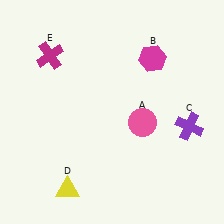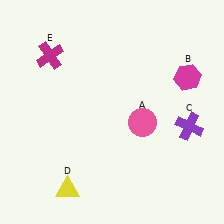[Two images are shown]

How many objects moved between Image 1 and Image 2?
1 object moved between the two images.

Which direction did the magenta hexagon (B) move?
The magenta hexagon (B) moved right.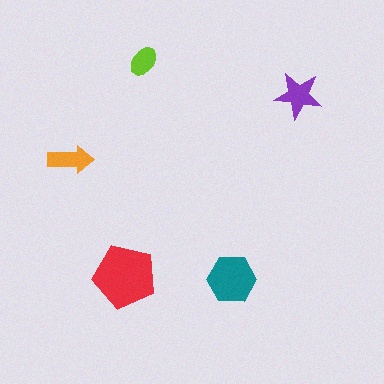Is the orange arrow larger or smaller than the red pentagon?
Smaller.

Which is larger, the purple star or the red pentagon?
The red pentagon.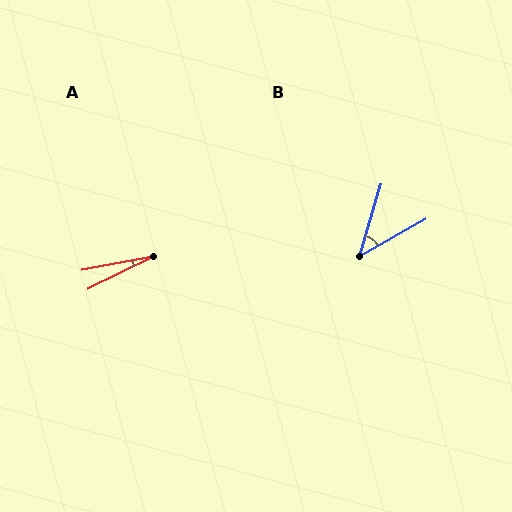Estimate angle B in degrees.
Approximately 44 degrees.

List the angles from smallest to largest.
A (16°), B (44°).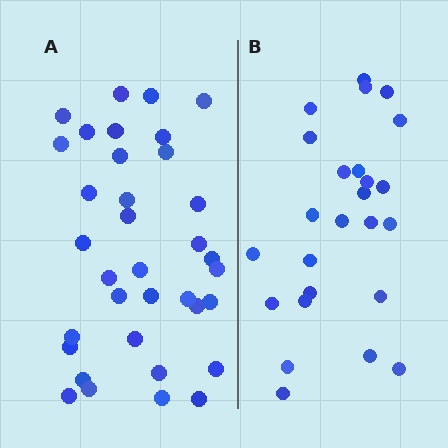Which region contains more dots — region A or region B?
Region A (the left region) has more dots.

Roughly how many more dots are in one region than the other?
Region A has roughly 10 or so more dots than region B.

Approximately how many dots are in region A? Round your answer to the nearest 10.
About 40 dots. (The exact count is 35, which rounds to 40.)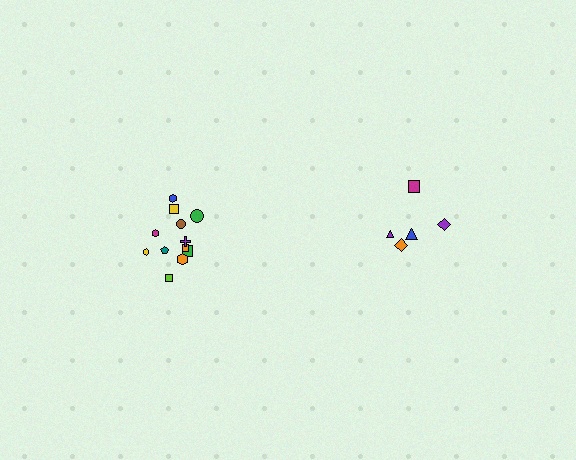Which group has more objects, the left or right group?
The left group.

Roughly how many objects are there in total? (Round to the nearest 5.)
Roughly 15 objects in total.